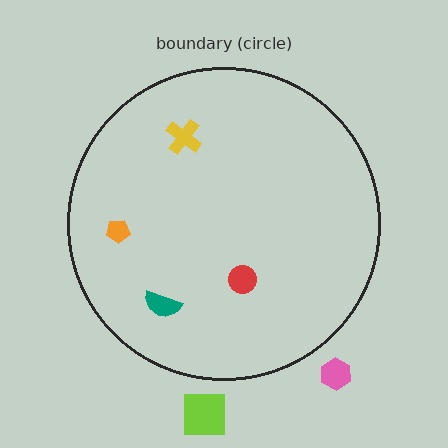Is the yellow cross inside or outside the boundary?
Inside.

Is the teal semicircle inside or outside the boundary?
Inside.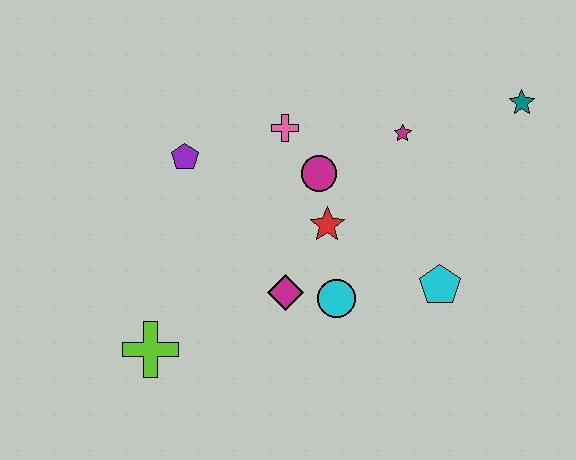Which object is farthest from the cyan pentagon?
The lime cross is farthest from the cyan pentagon.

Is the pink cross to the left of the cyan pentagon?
Yes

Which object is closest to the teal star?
The magenta star is closest to the teal star.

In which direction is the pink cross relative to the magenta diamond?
The pink cross is above the magenta diamond.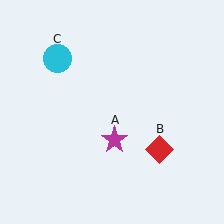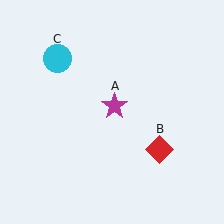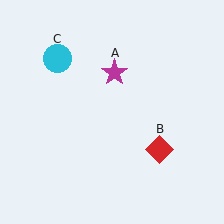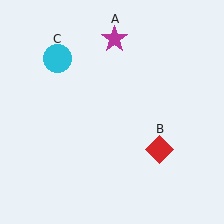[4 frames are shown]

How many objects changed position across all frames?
1 object changed position: magenta star (object A).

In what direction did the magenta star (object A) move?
The magenta star (object A) moved up.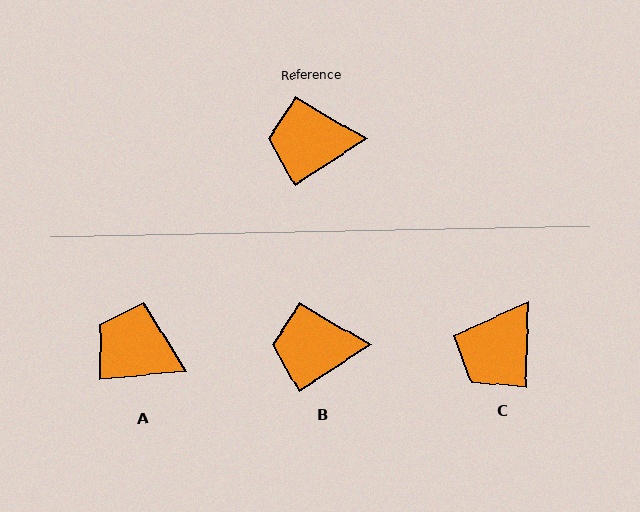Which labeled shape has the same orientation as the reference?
B.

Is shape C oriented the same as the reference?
No, it is off by about 55 degrees.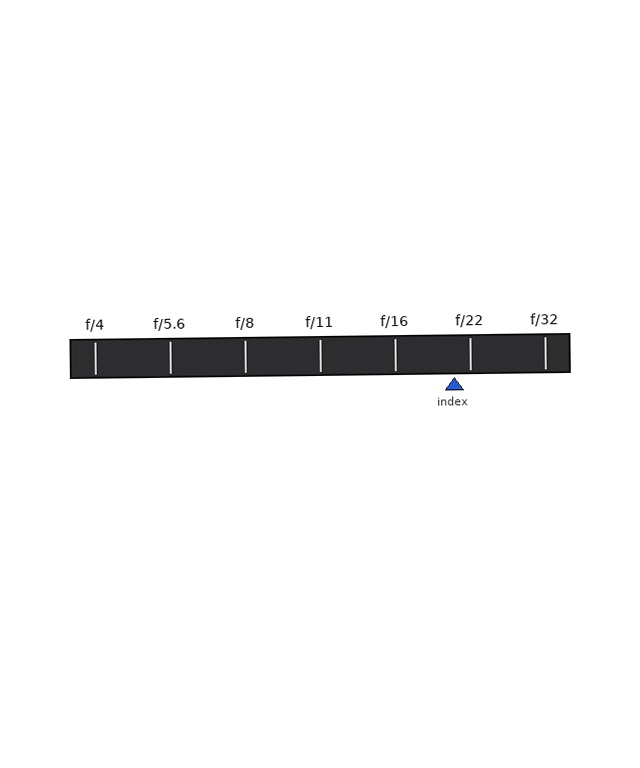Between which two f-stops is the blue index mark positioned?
The index mark is between f/16 and f/22.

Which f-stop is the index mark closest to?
The index mark is closest to f/22.